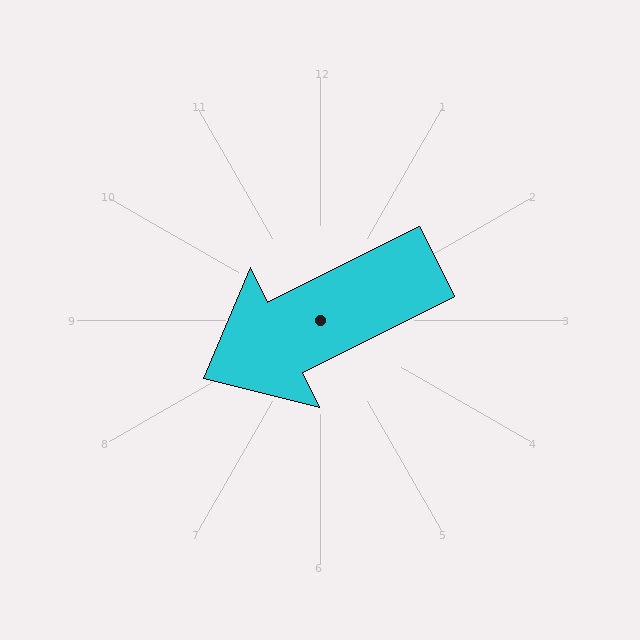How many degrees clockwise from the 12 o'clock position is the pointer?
Approximately 243 degrees.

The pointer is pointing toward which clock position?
Roughly 8 o'clock.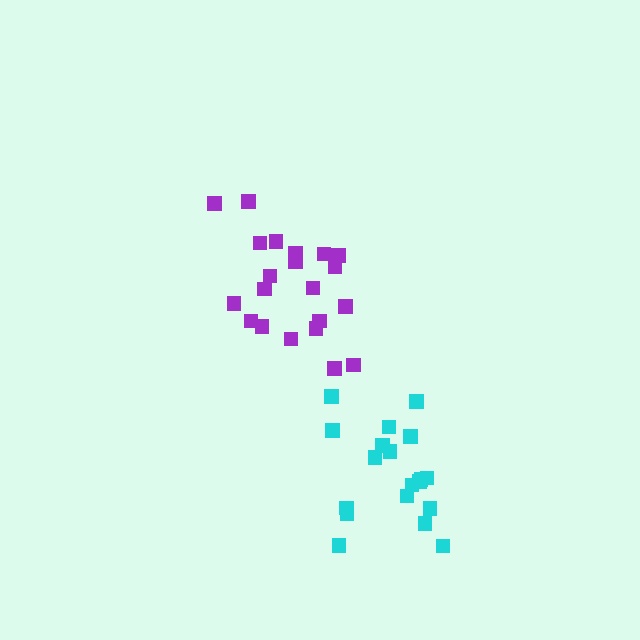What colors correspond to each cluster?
The clusters are colored: purple, cyan.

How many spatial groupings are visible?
There are 2 spatial groupings.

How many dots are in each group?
Group 1: 21 dots, Group 2: 19 dots (40 total).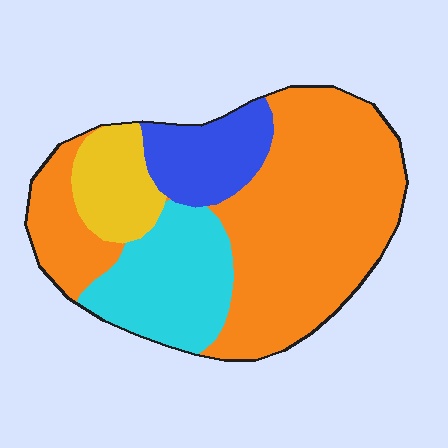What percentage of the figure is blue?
Blue takes up about one eighth (1/8) of the figure.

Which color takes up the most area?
Orange, at roughly 55%.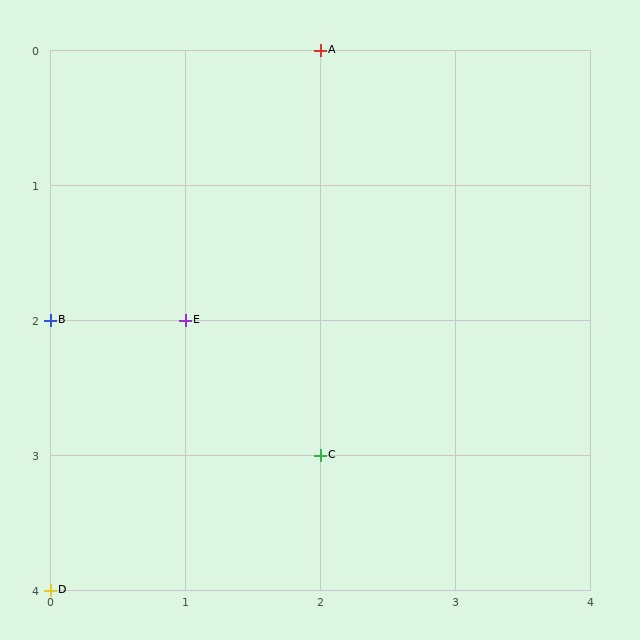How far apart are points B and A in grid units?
Points B and A are 2 columns and 2 rows apart (about 2.8 grid units diagonally).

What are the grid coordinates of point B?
Point B is at grid coordinates (0, 2).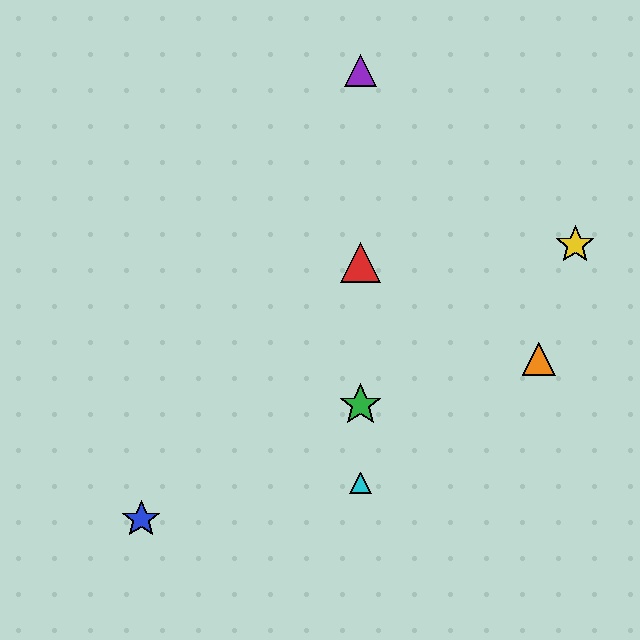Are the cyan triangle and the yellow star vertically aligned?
No, the cyan triangle is at x≈361 and the yellow star is at x≈575.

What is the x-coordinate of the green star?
The green star is at x≈361.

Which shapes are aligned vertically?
The red triangle, the green star, the purple triangle, the cyan triangle are aligned vertically.